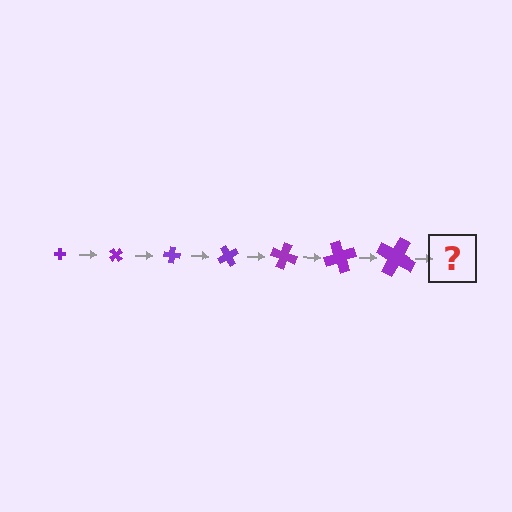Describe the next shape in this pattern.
It should be a cross, larger than the previous one and rotated 350 degrees from the start.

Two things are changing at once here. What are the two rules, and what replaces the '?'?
The two rules are that the cross grows larger each step and it rotates 50 degrees each step. The '?' should be a cross, larger than the previous one and rotated 350 degrees from the start.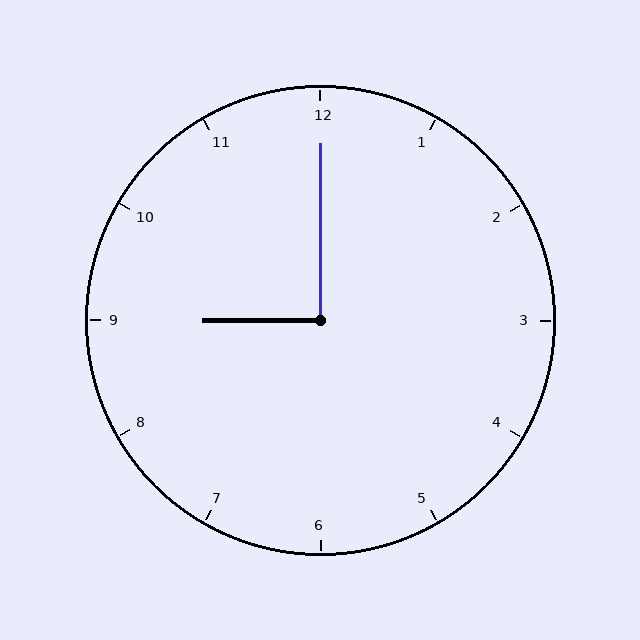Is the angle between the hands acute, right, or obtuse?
It is right.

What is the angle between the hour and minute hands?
Approximately 90 degrees.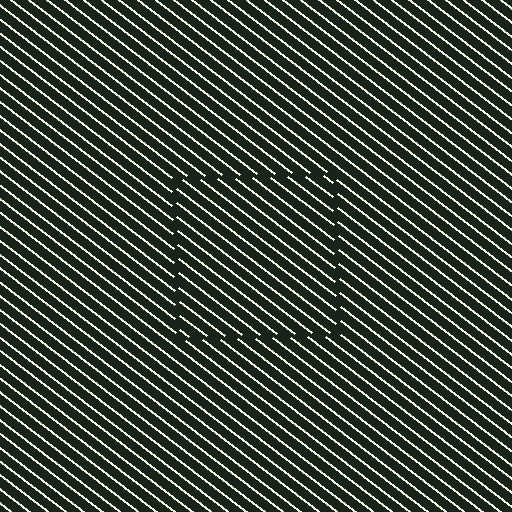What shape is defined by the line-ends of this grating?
An illusory square. The interior of the shape contains the same grating, shifted by half a period — the contour is defined by the phase discontinuity where line-ends from the inner and outer gratings abut.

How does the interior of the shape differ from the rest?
The interior of the shape contains the same grating, shifted by half a period — the contour is defined by the phase discontinuity where line-ends from the inner and outer gratings abut.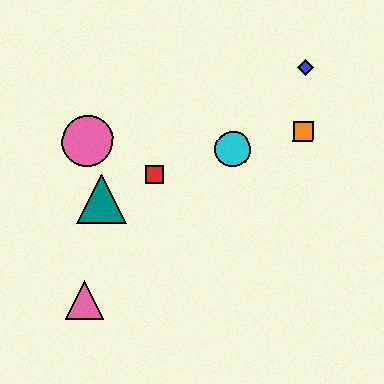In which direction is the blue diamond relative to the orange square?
The blue diamond is above the orange square.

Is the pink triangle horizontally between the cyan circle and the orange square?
No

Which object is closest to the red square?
The teal triangle is closest to the red square.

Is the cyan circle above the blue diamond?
No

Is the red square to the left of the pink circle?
No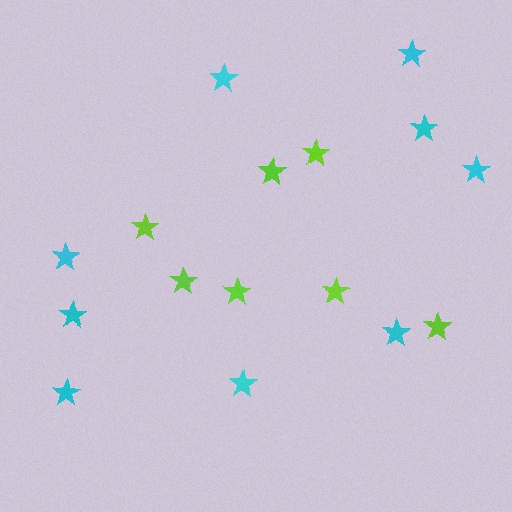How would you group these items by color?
There are 2 groups: one group of lime stars (7) and one group of cyan stars (9).